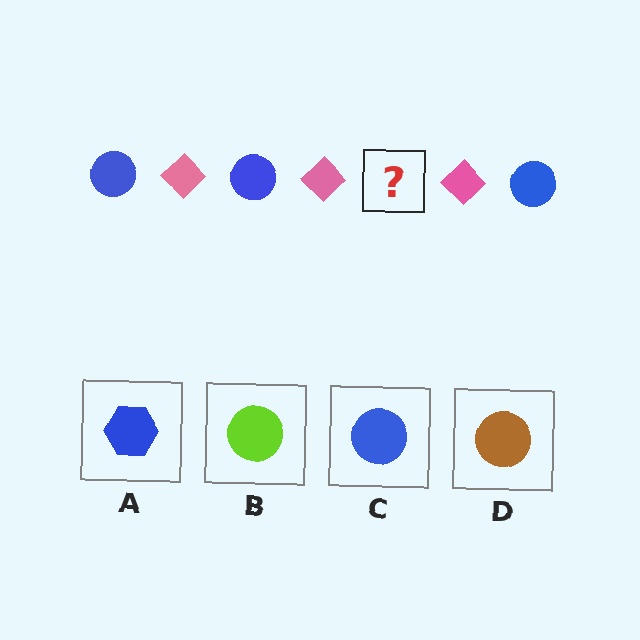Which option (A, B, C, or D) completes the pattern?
C.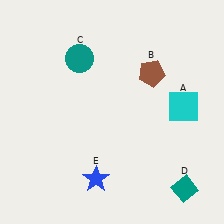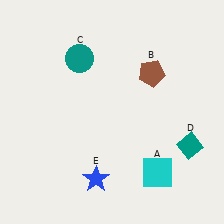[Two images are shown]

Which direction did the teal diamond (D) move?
The teal diamond (D) moved up.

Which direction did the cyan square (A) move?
The cyan square (A) moved down.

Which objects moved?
The objects that moved are: the cyan square (A), the teal diamond (D).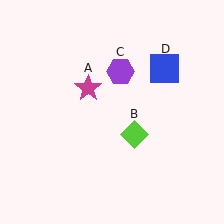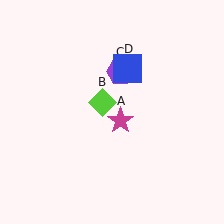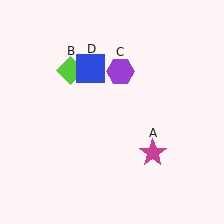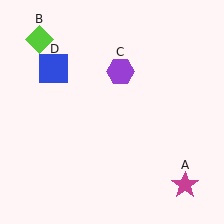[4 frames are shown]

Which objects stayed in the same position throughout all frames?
Purple hexagon (object C) remained stationary.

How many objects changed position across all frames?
3 objects changed position: magenta star (object A), lime diamond (object B), blue square (object D).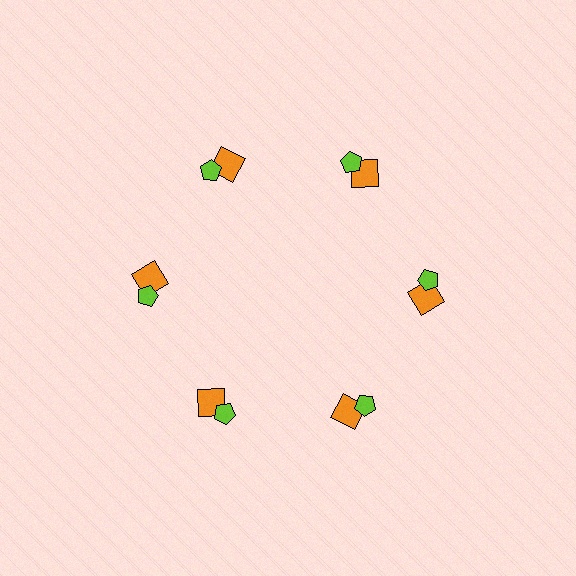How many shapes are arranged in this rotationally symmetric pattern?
There are 12 shapes, arranged in 6 groups of 2.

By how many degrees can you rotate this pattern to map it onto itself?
The pattern maps onto itself every 60 degrees of rotation.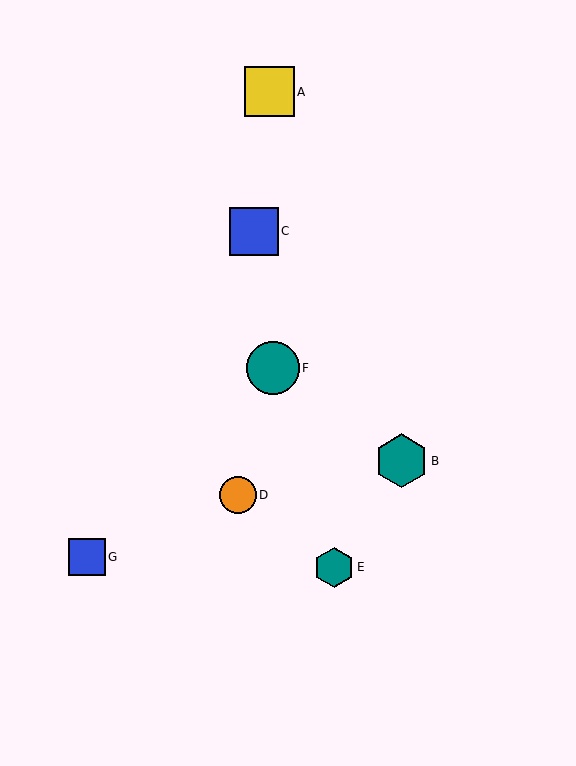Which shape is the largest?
The teal hexagon (labeled B) is the largest.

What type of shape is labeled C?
Shape C is a blue square.